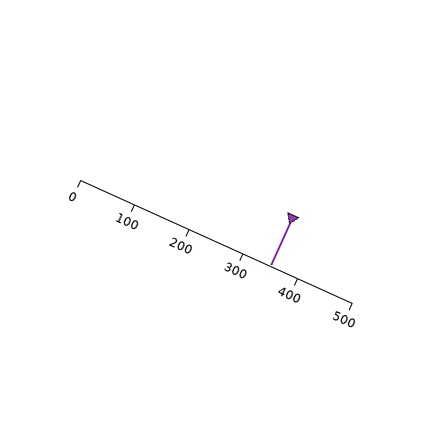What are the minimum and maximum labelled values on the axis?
The axis runs from 0 to 500.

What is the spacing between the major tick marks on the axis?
The major ticks are spaced 100 apart.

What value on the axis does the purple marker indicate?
The marker indicates approximately 350.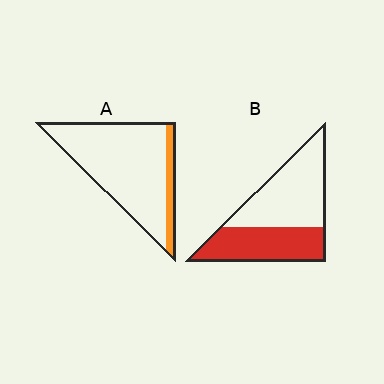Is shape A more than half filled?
No.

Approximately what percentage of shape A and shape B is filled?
A is approximately 15% and B is approximately 45%.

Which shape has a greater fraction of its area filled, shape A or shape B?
Shape B.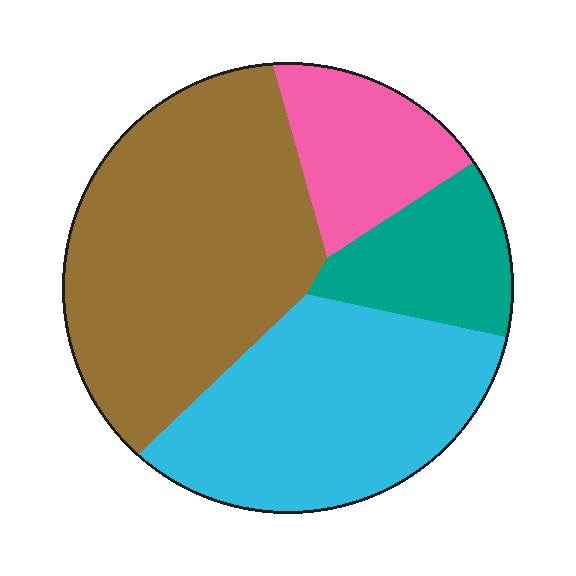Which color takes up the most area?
Brown, at roughly 40%.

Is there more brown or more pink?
Brown.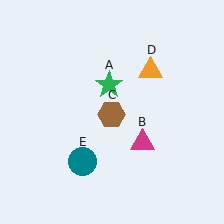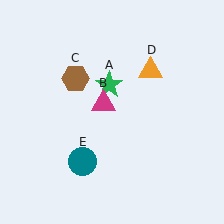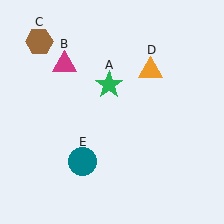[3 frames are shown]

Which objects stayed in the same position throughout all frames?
Green star (object A) and orange triangle (object D) and teal circle (object E) remained stationary.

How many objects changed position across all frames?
2 objects changed position: magenta triangle (object B), brown hexagon (object C).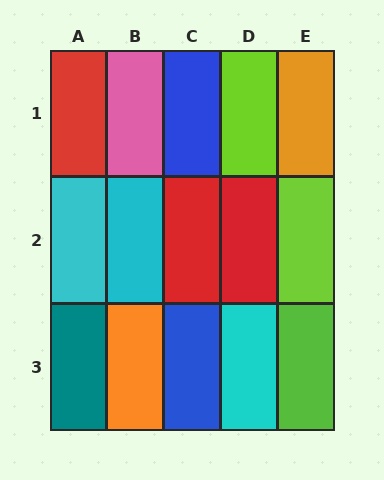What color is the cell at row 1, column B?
Pink.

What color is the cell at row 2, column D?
Red.